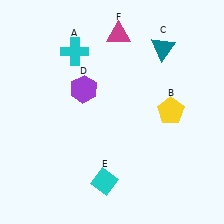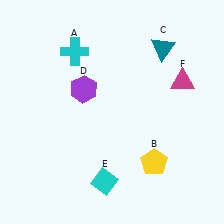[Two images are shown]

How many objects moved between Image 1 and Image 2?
2 objects moved between the two images.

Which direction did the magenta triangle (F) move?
The magenta triangle (F) moved right.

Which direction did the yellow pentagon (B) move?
The yellow pentagon (B) moved down.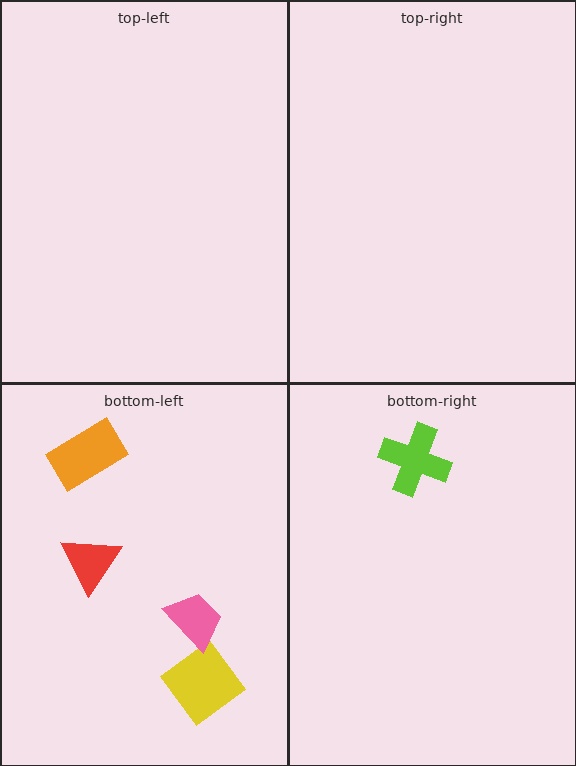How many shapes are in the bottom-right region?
1.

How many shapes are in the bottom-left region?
4.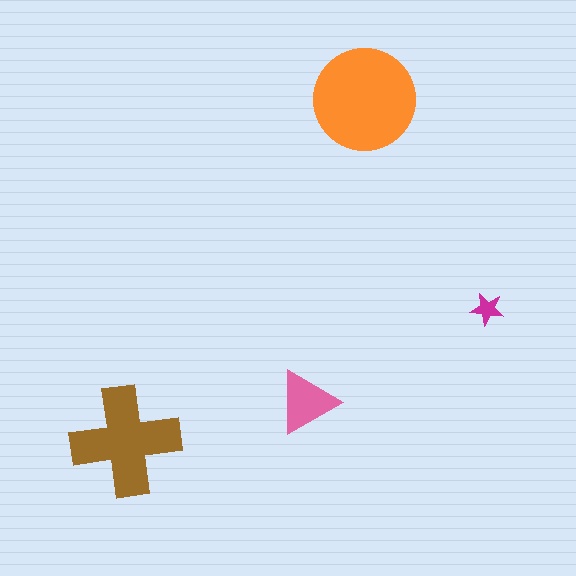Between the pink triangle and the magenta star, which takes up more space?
The pink triangle.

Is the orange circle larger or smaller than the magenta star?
Larger.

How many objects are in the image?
There are 4 objects in the image.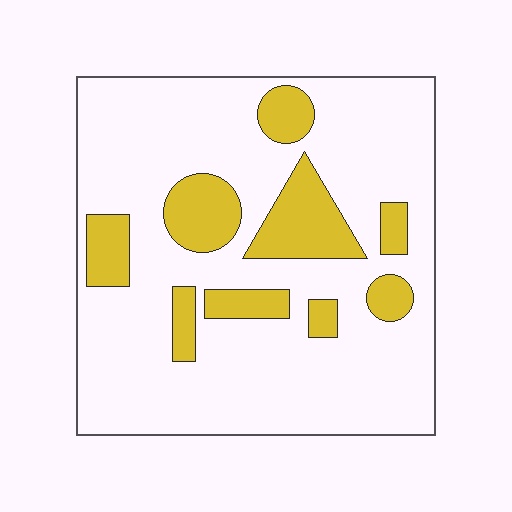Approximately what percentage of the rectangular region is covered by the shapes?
Approximately 20%.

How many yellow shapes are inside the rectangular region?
9.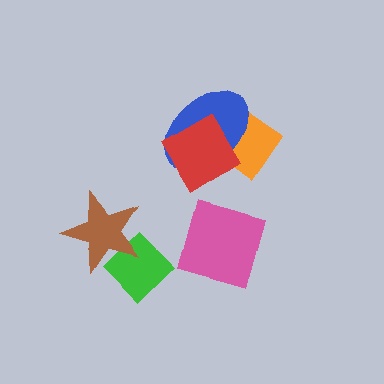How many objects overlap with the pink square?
0 objects overlap with the pink square.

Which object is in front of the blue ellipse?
The red diamond is in front of the blue ellipse.